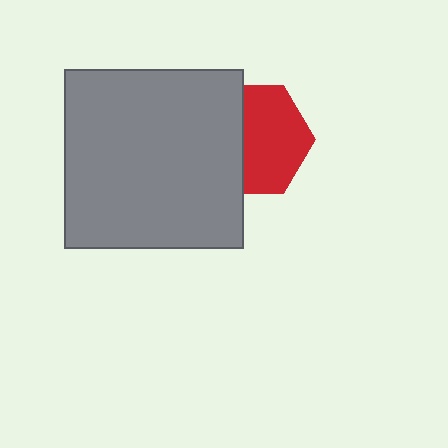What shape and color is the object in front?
The object in front is a gray square.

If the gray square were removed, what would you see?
You would see the complete red hexagon.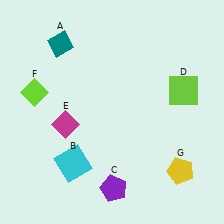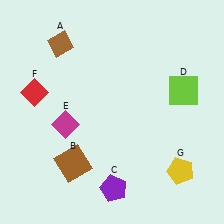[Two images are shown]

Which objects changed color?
A changed from teal to brown. B changed from cyan to brown. F changed from lime to red.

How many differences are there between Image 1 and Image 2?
There are 3 differences between the two images.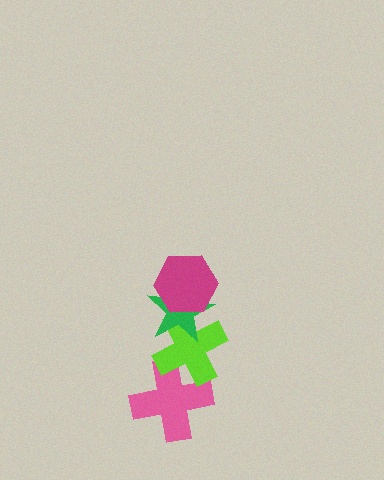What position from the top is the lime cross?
The lime cross is 3rd from the top.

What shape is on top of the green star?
The magenta hexagon is on top of the green star.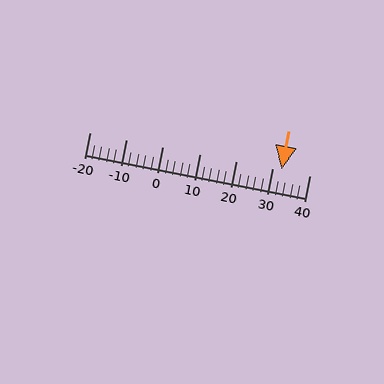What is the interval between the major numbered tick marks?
The major tick marks are spaced 10 units apart.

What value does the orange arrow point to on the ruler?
The orange arrow points to approximately 32.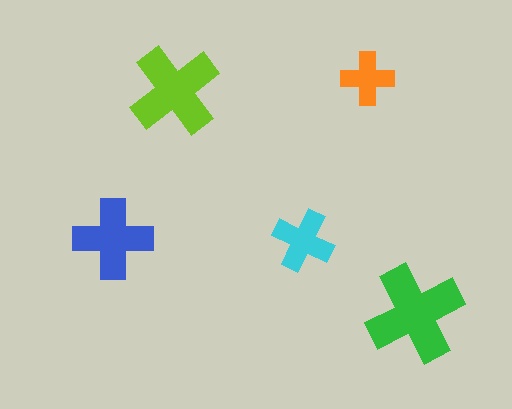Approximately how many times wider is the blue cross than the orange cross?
About 1.5 times wider.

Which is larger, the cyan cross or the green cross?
The green one.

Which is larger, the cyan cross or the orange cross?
The cyan one.